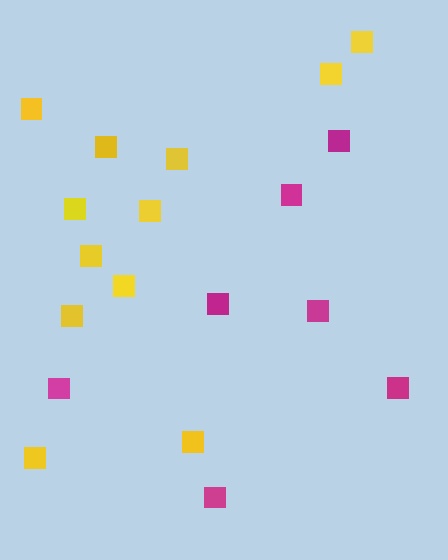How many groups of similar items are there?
There are 2 groups: one group of magenta squares (7) and one group of yellow squares (12).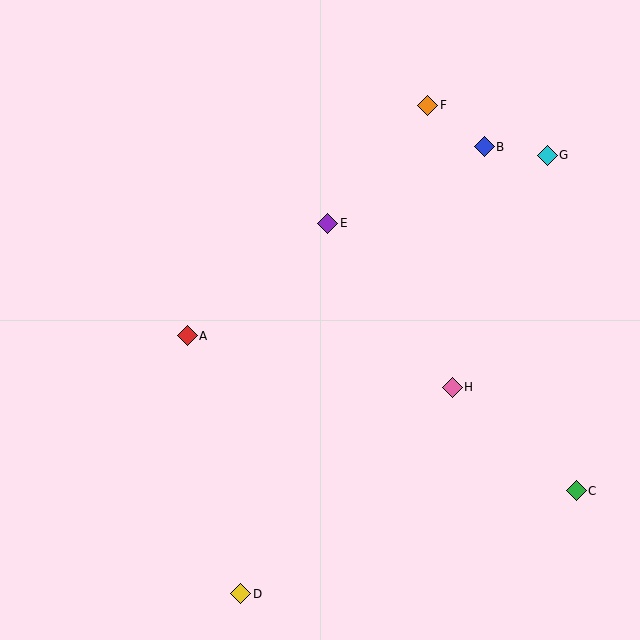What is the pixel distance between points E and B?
The distance between E and B is 174 pixels.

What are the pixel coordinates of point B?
Point B is at (484, 147).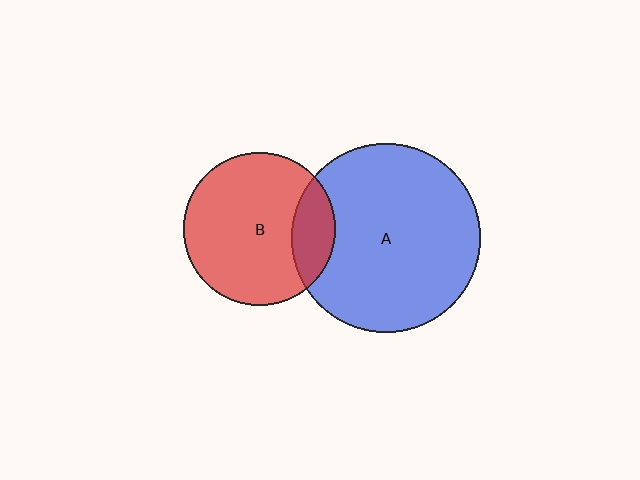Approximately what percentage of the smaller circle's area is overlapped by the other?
Approximately 20%.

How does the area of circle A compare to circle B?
Approximately 1.5 times.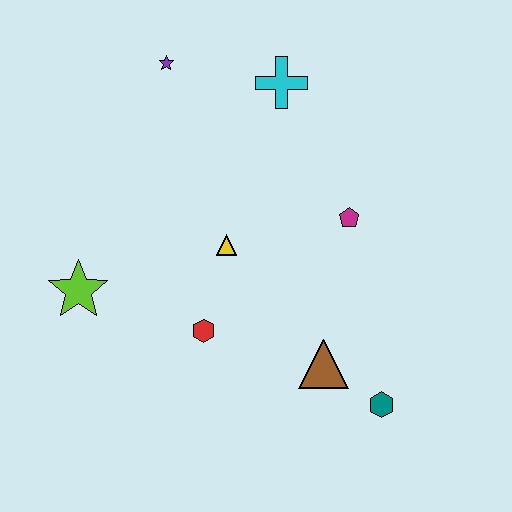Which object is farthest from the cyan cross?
The teal hexagon is farthest from the cyan cross.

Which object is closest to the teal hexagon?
The brown triangle is closest to the teal hexagon.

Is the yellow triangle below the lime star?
No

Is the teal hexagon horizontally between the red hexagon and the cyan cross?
No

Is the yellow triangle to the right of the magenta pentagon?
No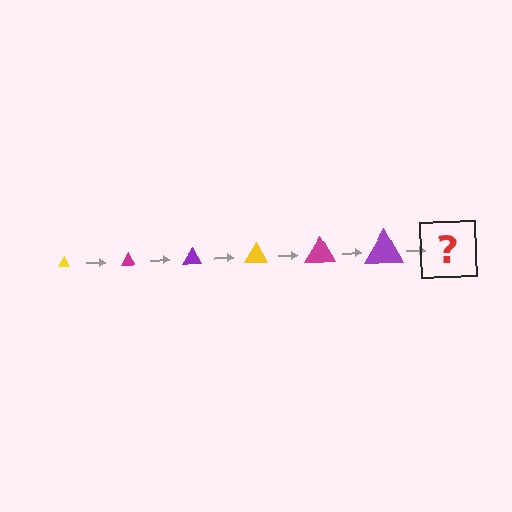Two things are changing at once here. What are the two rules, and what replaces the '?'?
The two rules are that the triangle grows larger each step and the color cycles through yellow, magenta, and purple. The '?' should be a yellow triangle, larger than the previous one.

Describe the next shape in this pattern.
It should be a yellow triangle, larger than the previous one.